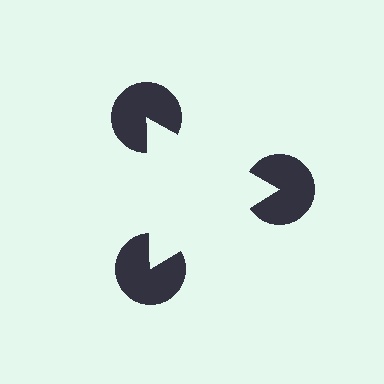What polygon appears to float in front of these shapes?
An illusory triangle — its edges are inferred from the aligned wedge cuts in the pac-man discs, not physically drawn.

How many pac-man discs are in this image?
There are 3 — one at each vertex of the illusory triangle.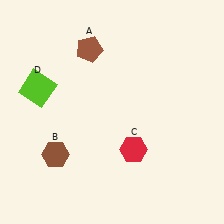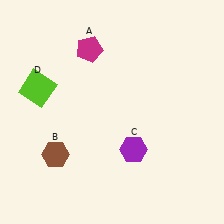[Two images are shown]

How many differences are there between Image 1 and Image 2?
There are 2 differences between the two images.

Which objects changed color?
A changed from brown to magenta. C changed from red to purple.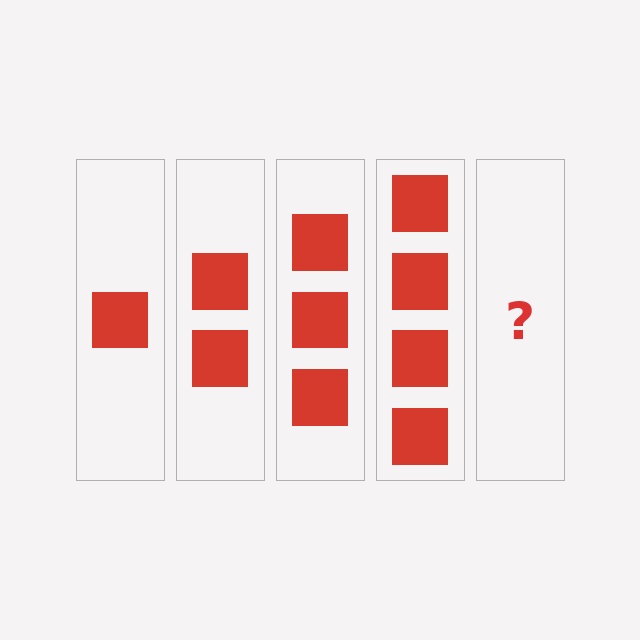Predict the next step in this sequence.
The next step is 5 squares.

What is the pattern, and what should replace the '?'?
The pattern is that each step adds one more square. The '?' should be 5 squares.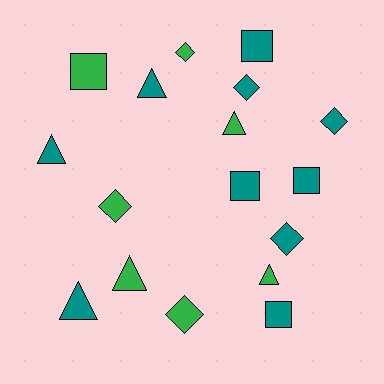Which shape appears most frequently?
Triangle, with 6 objects.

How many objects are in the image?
There are 17 objects.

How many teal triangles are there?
There are 3 teal triangles.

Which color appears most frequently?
Teal, with 10 objects.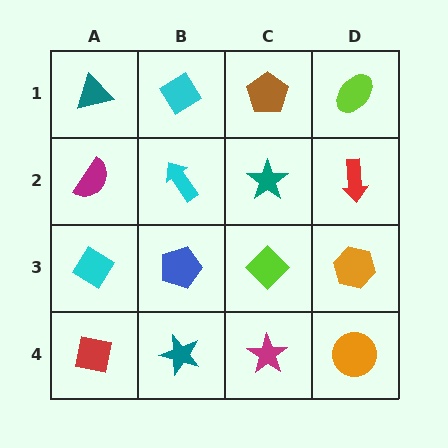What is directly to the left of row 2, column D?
A teal star.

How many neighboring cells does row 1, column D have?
2.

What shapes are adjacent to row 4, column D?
An orange hexagon (row 3, column D), a magenta star (row 4, column C).